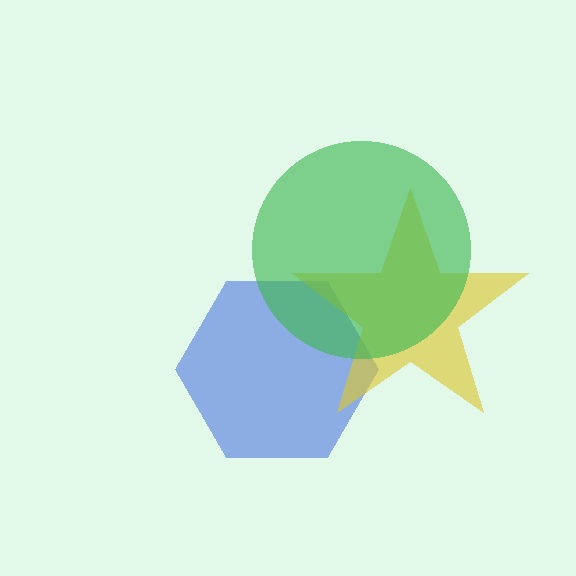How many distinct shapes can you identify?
There are 3 distinct shapes: a blue hexagon, a yellow star, a green circle.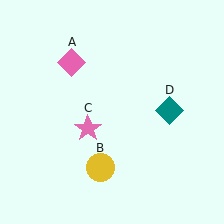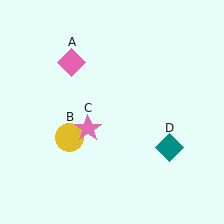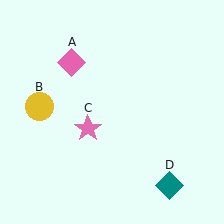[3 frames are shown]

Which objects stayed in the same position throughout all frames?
Pink diamond (object A) and pink star (object C) remained stationary.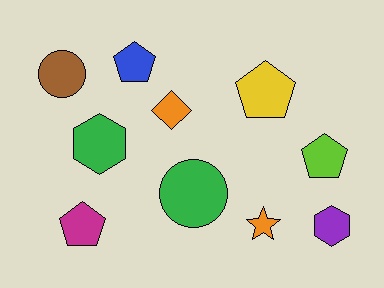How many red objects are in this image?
There are no red objects.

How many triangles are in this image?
There are no triangles.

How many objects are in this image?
There are 10 objects.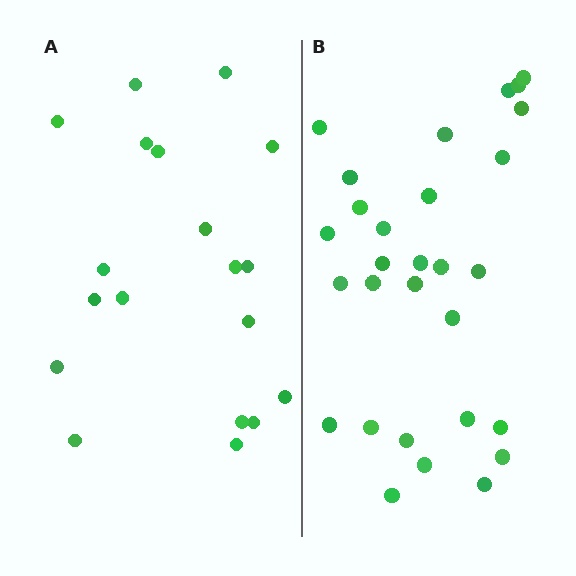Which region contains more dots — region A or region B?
Region B (the right region) has more dots.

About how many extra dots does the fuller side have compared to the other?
Region B has roughly 10 or so more dots than region A.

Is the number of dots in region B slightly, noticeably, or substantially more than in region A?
Region B has substantially more. The ratio is roughly 1.5 to 1.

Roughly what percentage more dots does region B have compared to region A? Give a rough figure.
About 55% more.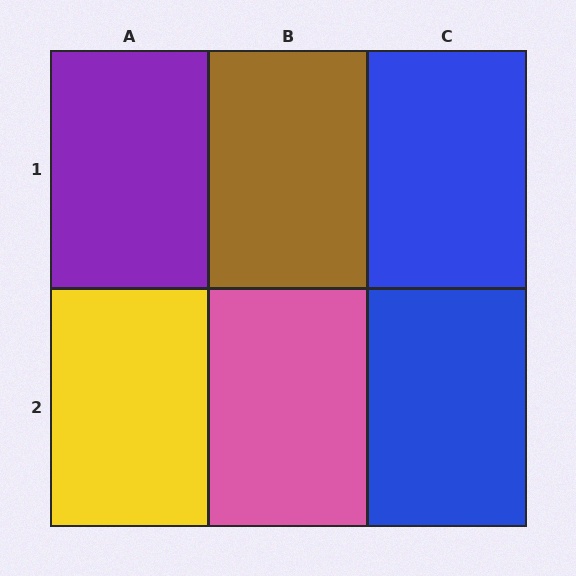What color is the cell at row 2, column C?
Blue.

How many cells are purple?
1 cell is purple.